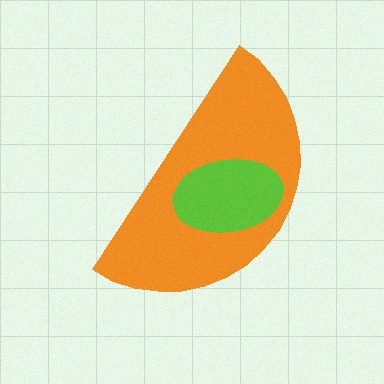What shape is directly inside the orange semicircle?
The lime ellipse.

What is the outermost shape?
The orange semicircle.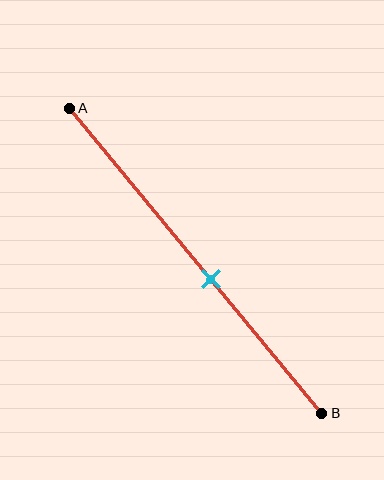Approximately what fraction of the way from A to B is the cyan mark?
The cyan mark is approximately 55% of the way from A to B.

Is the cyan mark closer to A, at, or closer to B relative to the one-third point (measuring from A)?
The cyan mark is closer to point B than the one-third point of segment AB.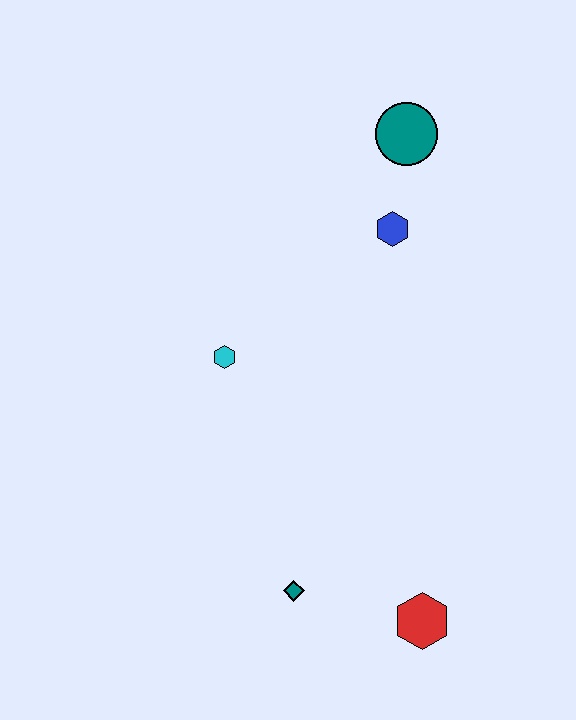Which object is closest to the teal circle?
The blue hexagon is closest to the teal circle.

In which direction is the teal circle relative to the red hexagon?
The teal circle is above the red hexagon.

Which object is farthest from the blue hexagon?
The red hexagon is farthest from the blue hexagon.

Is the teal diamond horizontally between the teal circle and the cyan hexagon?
Yes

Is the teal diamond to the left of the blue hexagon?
Yes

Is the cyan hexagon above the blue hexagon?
No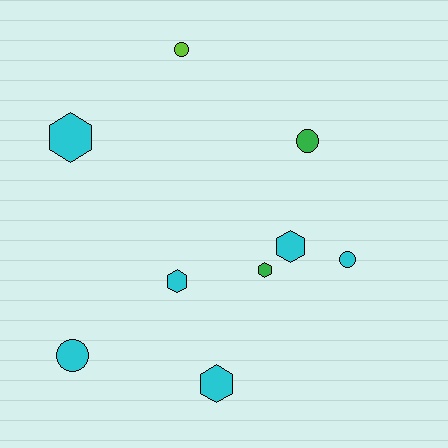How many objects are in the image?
There are 9 objects.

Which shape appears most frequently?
Hexagon, with 5 objects.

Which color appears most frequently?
Cyan, with 6 objects.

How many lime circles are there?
There is 1 lime circle.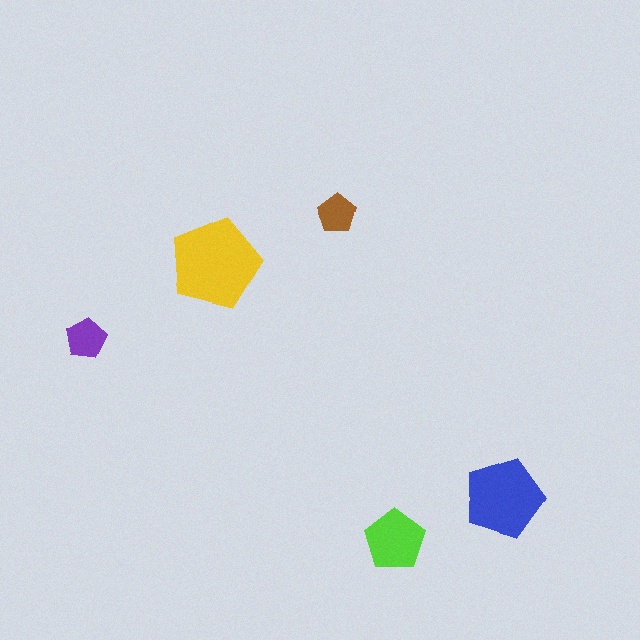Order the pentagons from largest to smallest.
the yellow one, the blue one, the lime one, the purple one, the brown one.